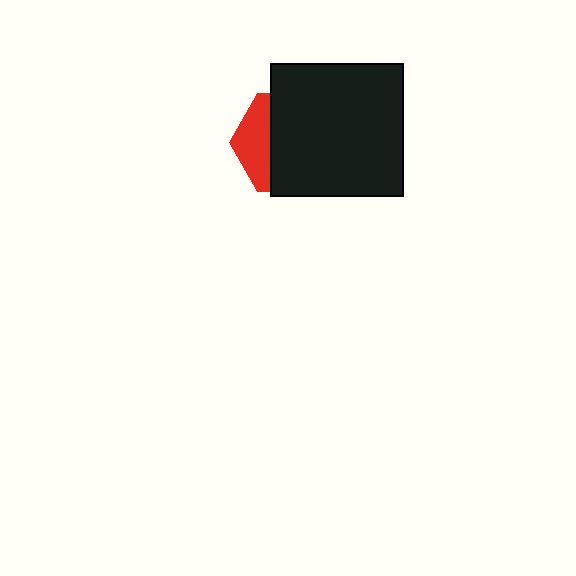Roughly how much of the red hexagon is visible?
A small part of it is visible (roughly 31%).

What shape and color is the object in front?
The object in front is a black square.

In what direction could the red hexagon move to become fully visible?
The red hexagon could move left. That would shift it out from behind the black square entirely.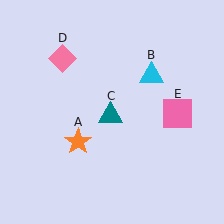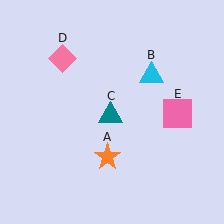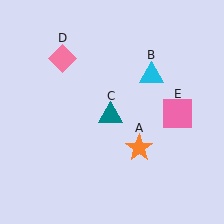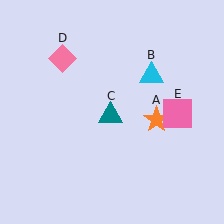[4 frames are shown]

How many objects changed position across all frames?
1 object changed position: orange star (object A).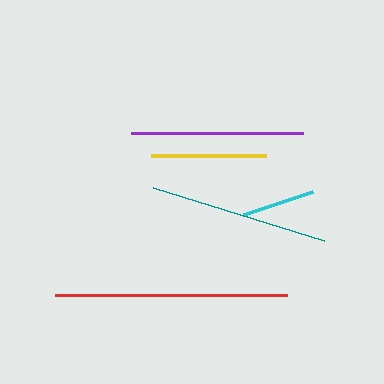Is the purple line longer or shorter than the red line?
The red line is longer than the purple line.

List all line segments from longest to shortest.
From longest to shortest: red, teal, purple, yellow, cyan.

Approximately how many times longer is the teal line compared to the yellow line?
The teal line is approximately 1.6 times the length of the yellow line.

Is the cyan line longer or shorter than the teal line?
The teal line is longer than the cyan line.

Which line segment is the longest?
The red line is the longest at approximately 233 pixels.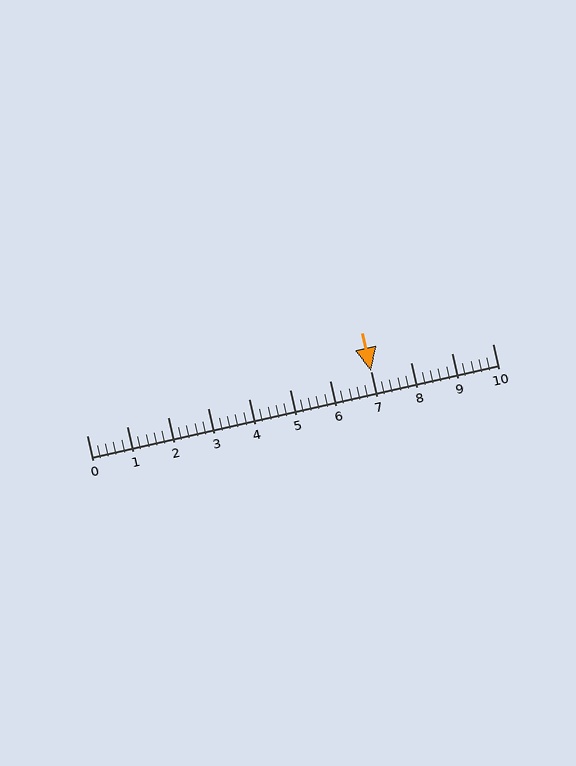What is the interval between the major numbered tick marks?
The major tick marks are spaced 1 units apart.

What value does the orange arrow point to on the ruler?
The orange arrow points to approximately 7.0.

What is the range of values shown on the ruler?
The ruler shows values from 0 to 10.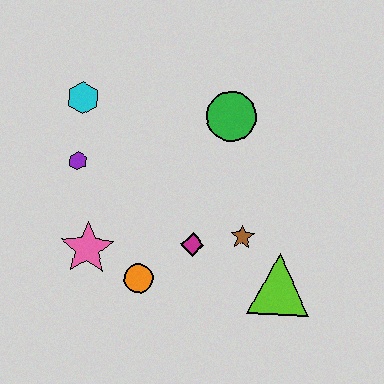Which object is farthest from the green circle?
The pink star is farthest from the green circle.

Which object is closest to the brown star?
The magenta diamond is closest to the brown star.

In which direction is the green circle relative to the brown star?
The green circle is above the brown star.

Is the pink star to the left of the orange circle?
Yes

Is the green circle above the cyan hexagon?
No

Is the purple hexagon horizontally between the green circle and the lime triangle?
No